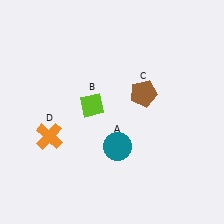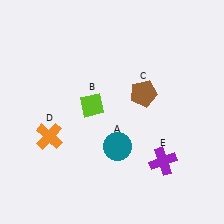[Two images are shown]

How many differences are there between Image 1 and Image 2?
There is 1 difference between the two images.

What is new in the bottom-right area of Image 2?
A purple cross (E) was added in the bottom-right area of Image 2.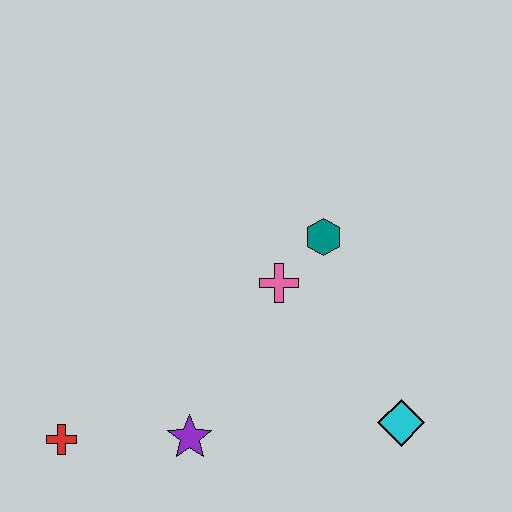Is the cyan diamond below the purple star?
No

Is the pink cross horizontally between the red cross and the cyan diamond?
Yes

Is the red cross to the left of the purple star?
Yes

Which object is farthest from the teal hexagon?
The red cross is farthest from the teal hexagon.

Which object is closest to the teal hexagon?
The pink cross is closest to the teal hexagon.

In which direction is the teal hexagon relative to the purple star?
The teal hexagon is above the purple star.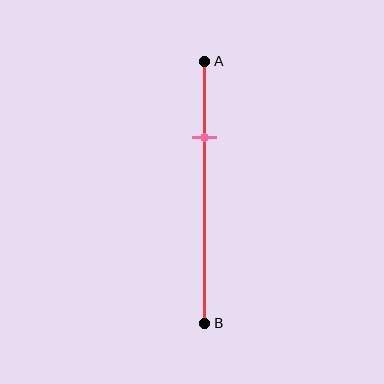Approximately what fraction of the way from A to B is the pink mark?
The pink mark is approximately 30% of the way from A to B.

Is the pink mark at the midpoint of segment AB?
No, the mark is at about 30% from A, not at the 50% midpoint.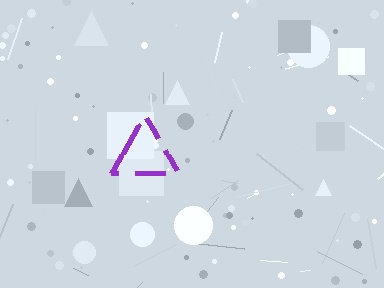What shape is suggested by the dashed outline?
The dashed outline suggests a triangle.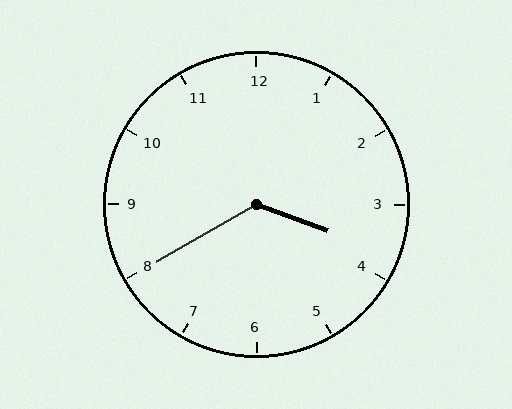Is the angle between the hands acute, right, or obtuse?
It is obtuse.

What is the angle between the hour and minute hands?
Approximately 130 degrees.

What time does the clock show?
3:40.